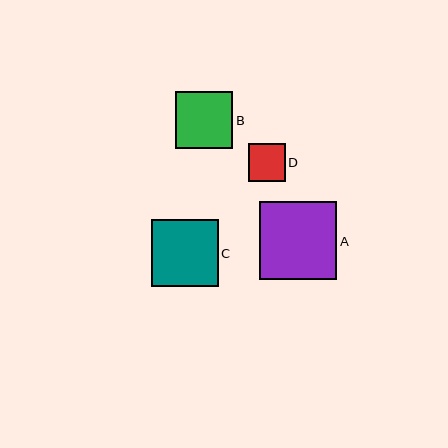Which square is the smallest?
Square D is the smallest with a size of approximately 37 pixels.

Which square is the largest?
Square A is the largest with a size of approximately 78 pixels.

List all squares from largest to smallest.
From largest to smallest: A, C, B, D.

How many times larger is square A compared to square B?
Square A is approximately 1.4 times the size of square B.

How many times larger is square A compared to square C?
Square A is approximately 1.1 times the size of square C.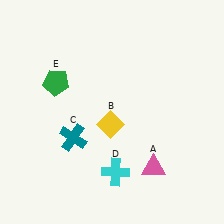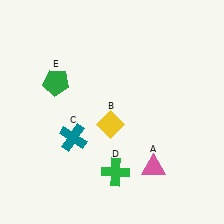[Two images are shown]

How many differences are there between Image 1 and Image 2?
There is 1 difference between the two images.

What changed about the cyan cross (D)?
In Image 1, D is cyan. In Image 2, it changed to green.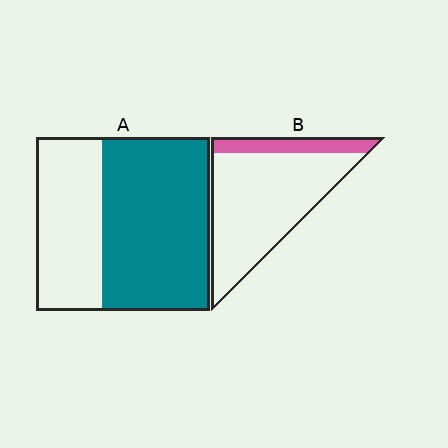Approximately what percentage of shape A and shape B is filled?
A is approximately 60% and B is approximately 15%.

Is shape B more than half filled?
No.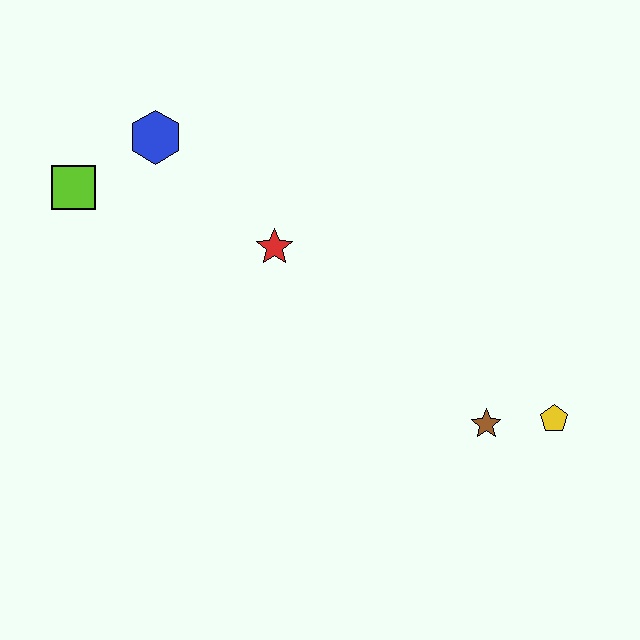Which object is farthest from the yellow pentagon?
The lime square is farthest from the yellow pentagon.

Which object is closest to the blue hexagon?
The lime square is closest to the blue hexagon.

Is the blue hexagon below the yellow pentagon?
No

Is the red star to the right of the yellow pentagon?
No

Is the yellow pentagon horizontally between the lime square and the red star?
No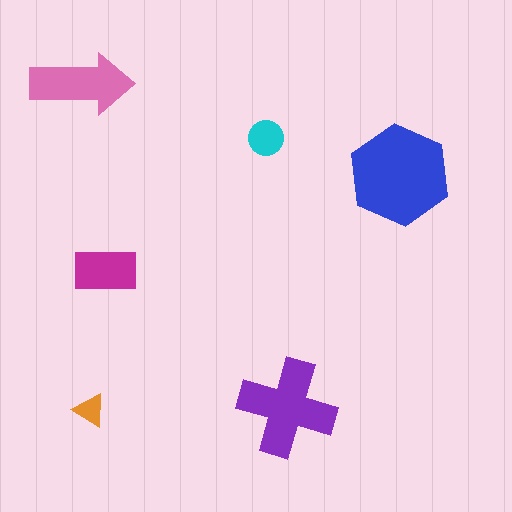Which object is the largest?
The blue hexagon.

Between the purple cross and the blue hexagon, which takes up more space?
The blue hexagon.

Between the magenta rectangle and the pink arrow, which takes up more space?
The pink arrow.